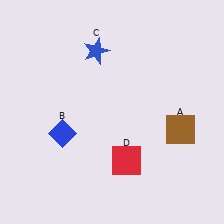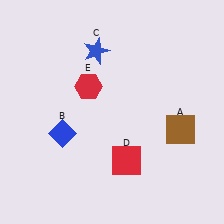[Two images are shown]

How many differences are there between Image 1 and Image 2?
There is 1 difference between the two images.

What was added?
A red hexagon (E) was added in Image 2.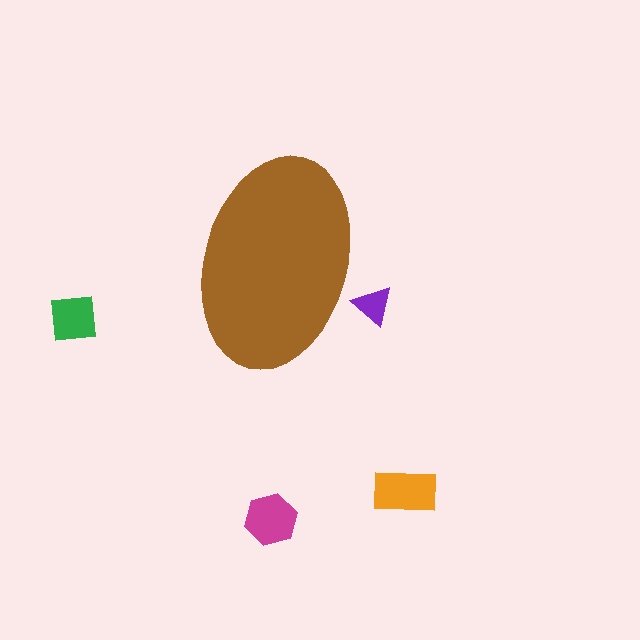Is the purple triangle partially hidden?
Yes, the purple triangle is partially hidden behind the brown ellipse.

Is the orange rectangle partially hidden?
No, the orange rectangle is fully visible.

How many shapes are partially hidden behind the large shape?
1 shape is partially hidden.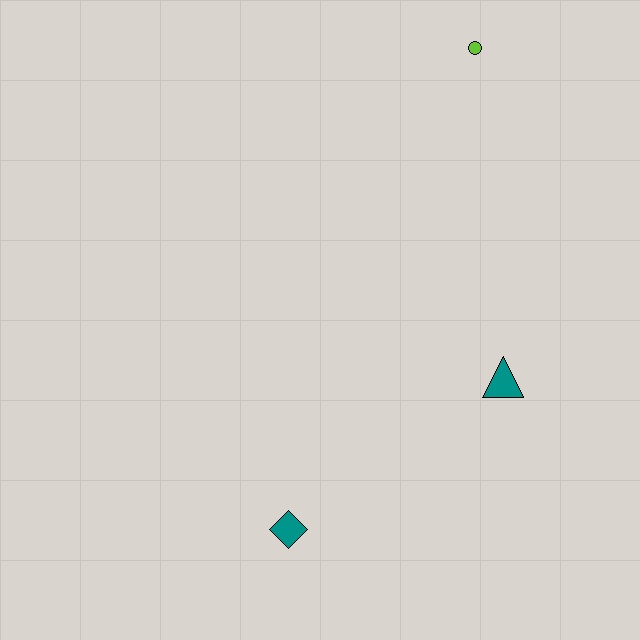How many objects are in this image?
There are 3 objects.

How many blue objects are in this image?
There are no blue objects.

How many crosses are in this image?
There are no crosses.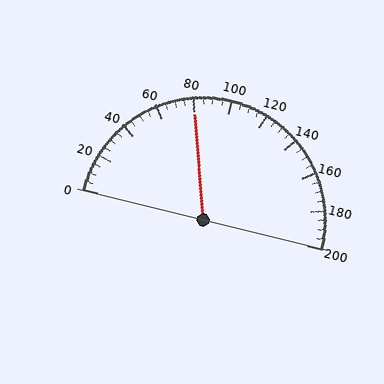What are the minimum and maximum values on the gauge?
The gauge ranges from 0 to 200.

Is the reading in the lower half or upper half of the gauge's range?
The reading is in the lower half of the range (0 to 200).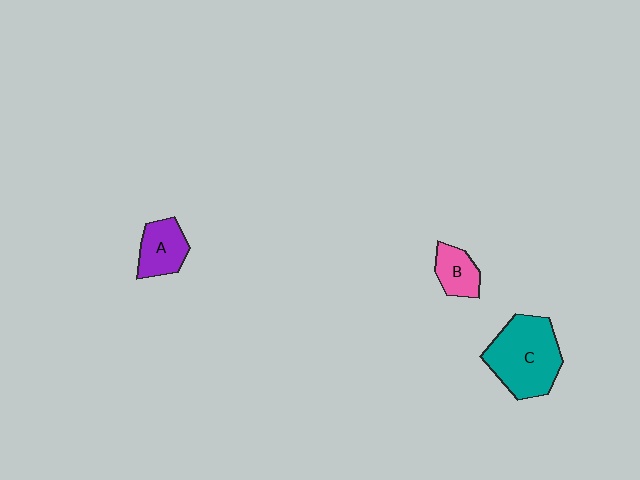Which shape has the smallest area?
Shape B (pink).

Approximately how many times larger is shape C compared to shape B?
Approximately 2.5 times.